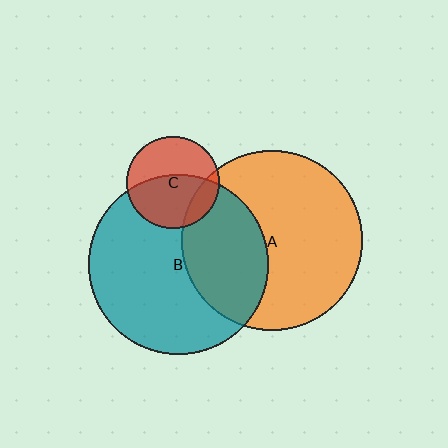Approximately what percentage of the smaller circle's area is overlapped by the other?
Approximately 35%.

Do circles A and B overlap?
Yes.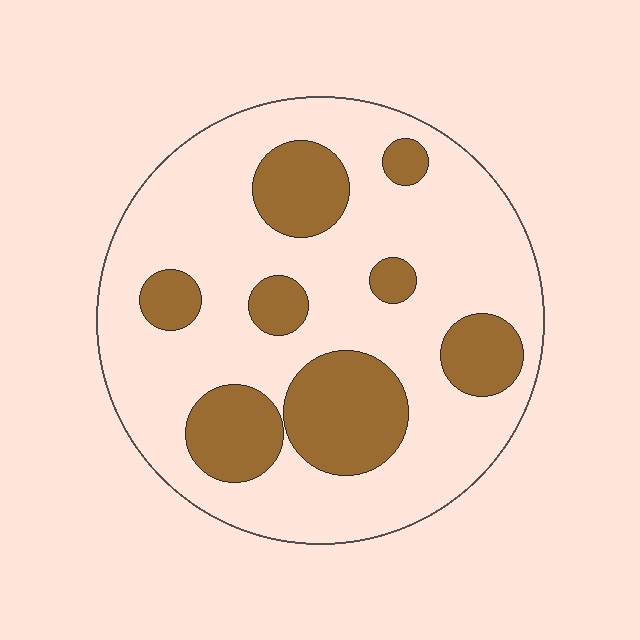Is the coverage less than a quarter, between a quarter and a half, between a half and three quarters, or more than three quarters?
Between a quarter and a half.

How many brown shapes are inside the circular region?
8.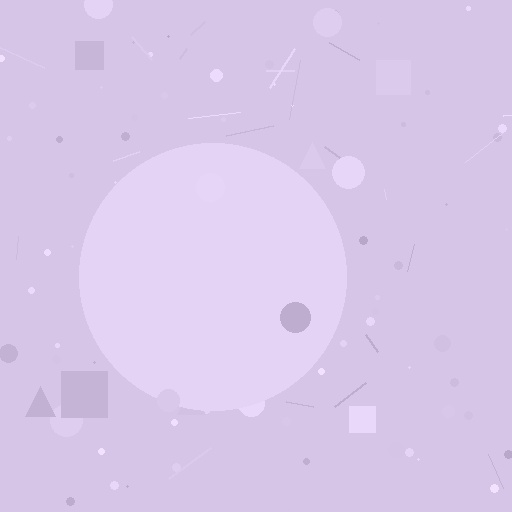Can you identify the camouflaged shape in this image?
The camouflaged shape is a circle.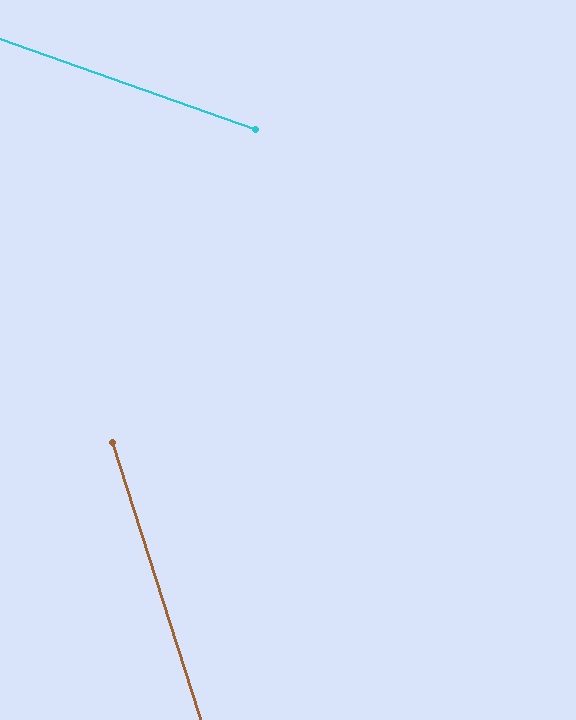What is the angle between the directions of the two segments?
Approximately 53 degrees.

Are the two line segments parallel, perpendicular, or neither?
Neither parallel nor perpendicular — they differ by about 53°.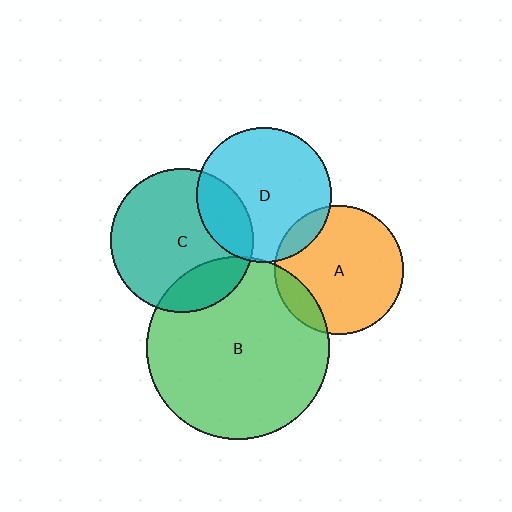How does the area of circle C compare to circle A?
Approximately 1.2 times.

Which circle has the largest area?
Circle B (green).